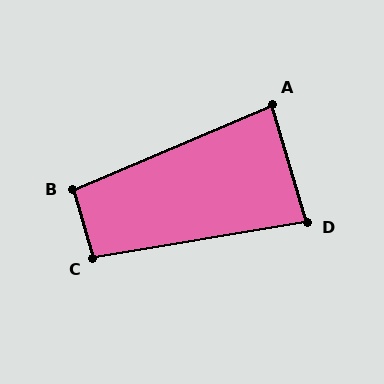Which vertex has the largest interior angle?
C, at approximately 97 degrees.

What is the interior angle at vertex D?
Approximately 83 degrees (acute).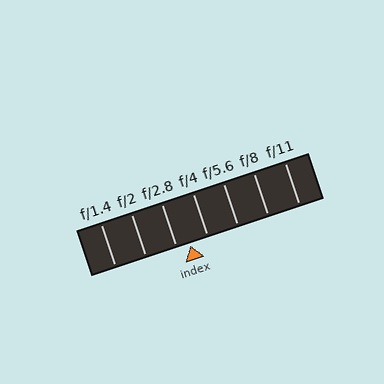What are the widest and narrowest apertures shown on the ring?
The widest aperture shown is f/1.4 and the narrowest is f/11.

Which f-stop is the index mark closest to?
The index mark is closest to f/2.8.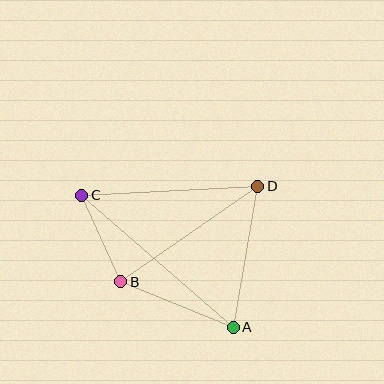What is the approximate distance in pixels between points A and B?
The distance between A and B is approximately 122 pixels.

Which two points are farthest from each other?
Points A and C are farthest from each other.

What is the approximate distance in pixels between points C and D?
The distance between C and D is approximately 176 pixels.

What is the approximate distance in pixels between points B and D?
The distance between B and D is approximately 167 pixels.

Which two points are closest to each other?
Points B and C are closest to each other.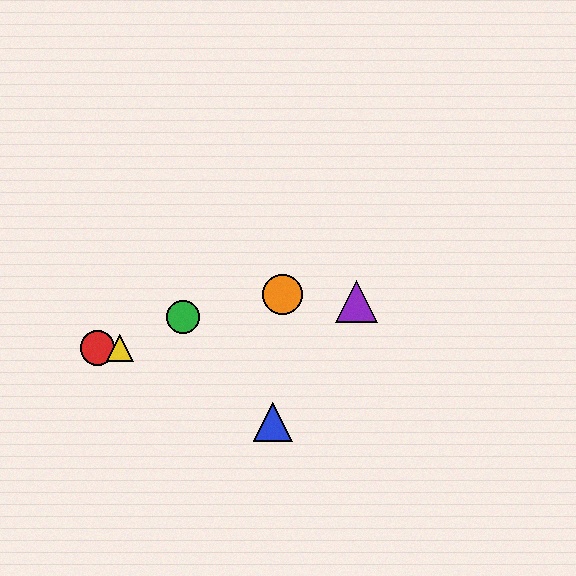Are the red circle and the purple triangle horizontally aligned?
No, the red circle is at y≈348 and the purple triangle is at y≈302.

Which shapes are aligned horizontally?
The red circle, the yellow triangle are aligned horizontally.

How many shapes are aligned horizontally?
2 shapes (the red circle, the yellow triangle) are aligned horizontally.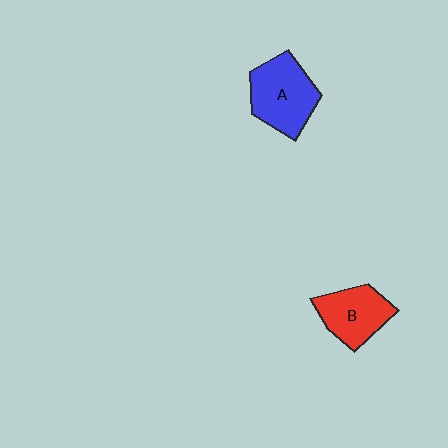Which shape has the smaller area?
Shape B (red).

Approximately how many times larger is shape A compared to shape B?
Approximately 1.2 times.